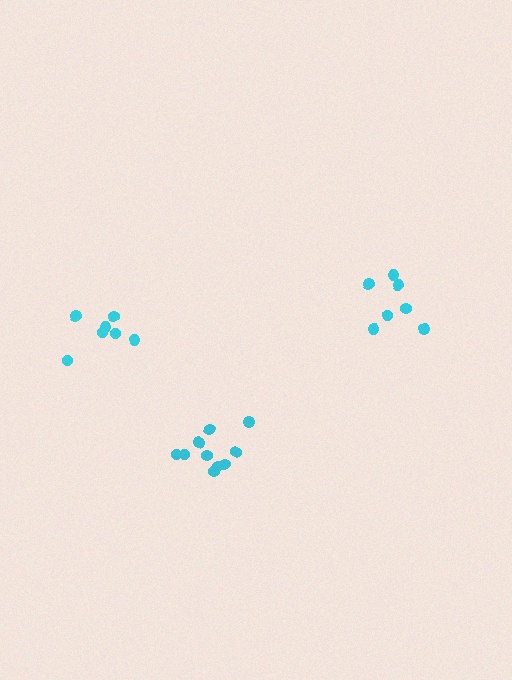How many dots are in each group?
Group 1: 10 dots, Group 2: 7 dots, Group 3: 7 dots (24 total).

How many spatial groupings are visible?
There are 3 spatial groupings.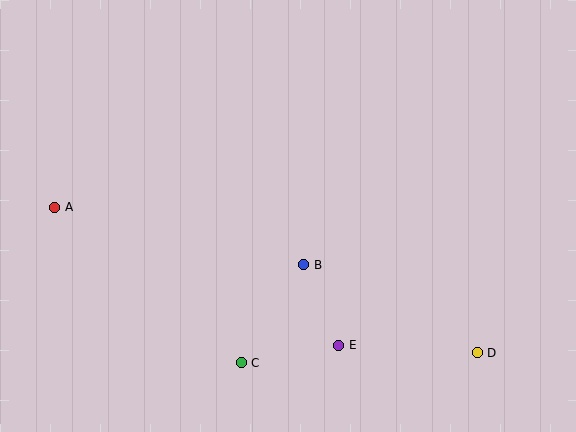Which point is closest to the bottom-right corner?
Point D is closest to the bottom-right corner.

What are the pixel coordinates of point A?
Point A is at (55, 207).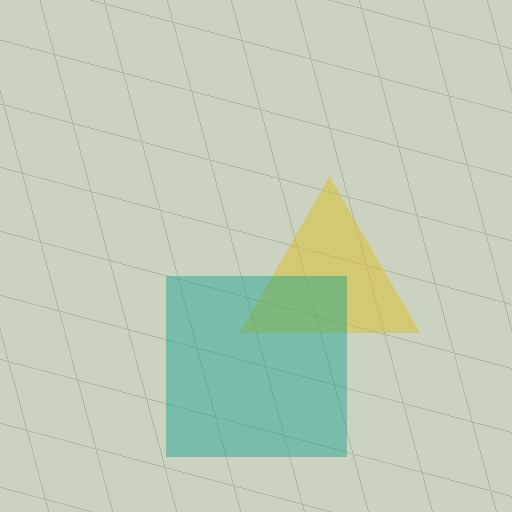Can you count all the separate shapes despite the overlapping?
Yes, there are 2 separate shapes.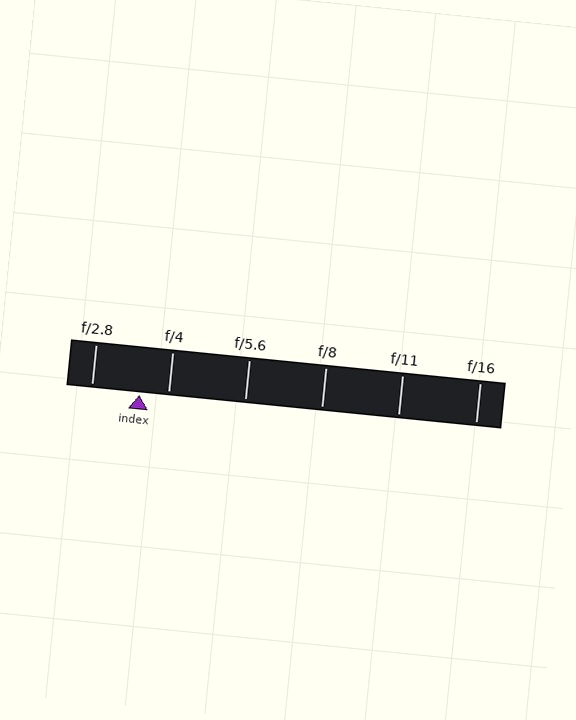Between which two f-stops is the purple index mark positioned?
The index mark is between f/2.8 and f/4.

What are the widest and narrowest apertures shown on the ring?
The widest aperture shown is f/2.8 and the narrowest is f/16.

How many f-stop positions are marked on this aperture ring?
There are 6 f-stop positions marked.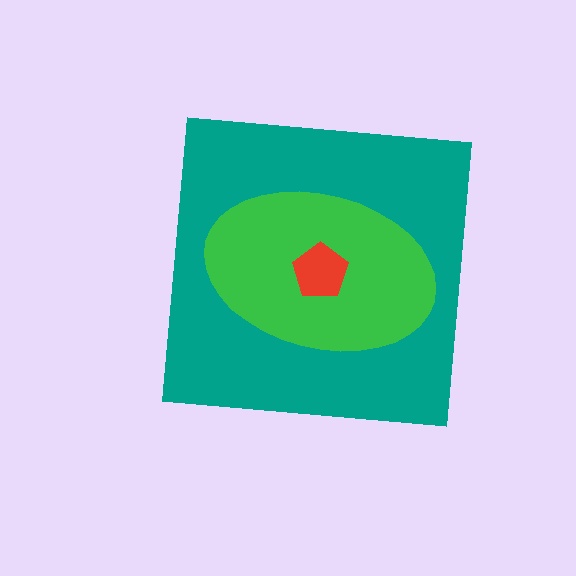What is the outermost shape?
The teal square.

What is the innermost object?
The red pentagon.